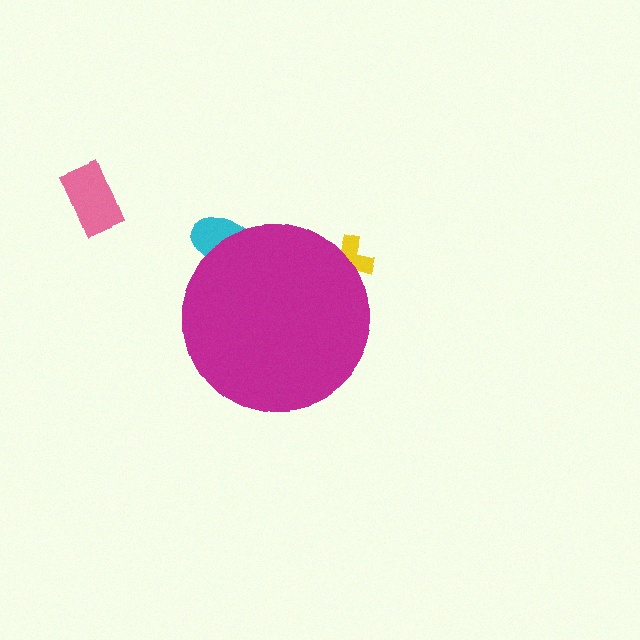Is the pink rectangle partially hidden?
No, the pink rectangle is fully visible.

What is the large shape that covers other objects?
A magenta circle.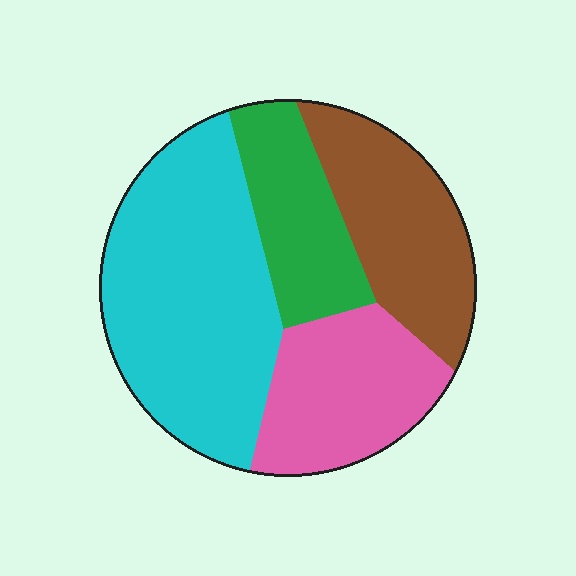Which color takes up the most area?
Cyan, at roughly 40%.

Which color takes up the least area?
Green, at roughly 15%.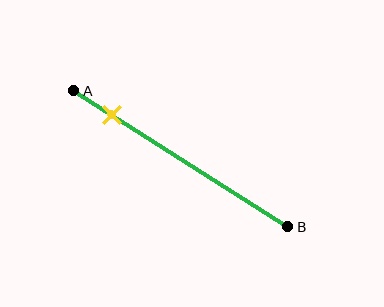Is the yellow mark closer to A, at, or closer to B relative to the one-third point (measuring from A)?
The yellow mark is closer to point A than the one-third point of segment AB.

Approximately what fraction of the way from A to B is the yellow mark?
The yellow mark is approximately 20% of the way from A to B.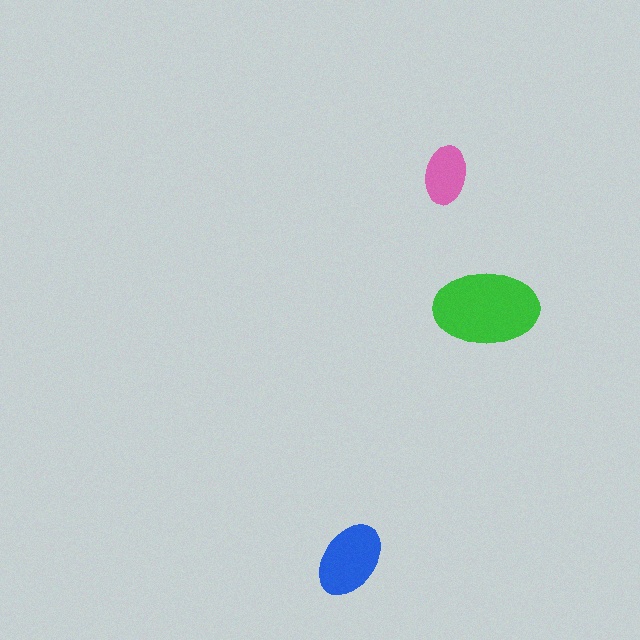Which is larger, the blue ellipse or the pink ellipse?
The blue one.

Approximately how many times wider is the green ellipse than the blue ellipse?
About 1.5 times wider.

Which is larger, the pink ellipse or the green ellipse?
The green one.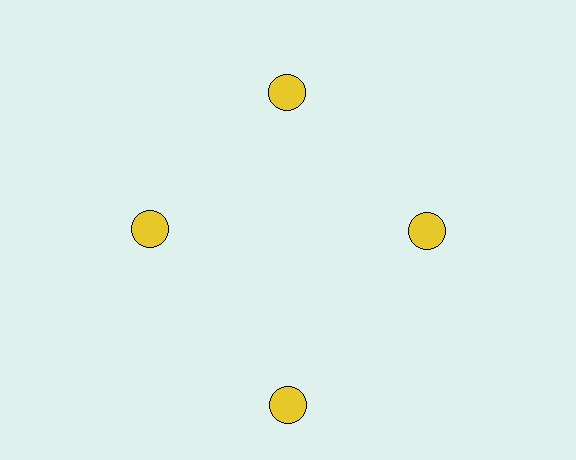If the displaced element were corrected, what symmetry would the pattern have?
It would have 4-fold rotational symmetry — the pattern would map onto itself every 90 degrees.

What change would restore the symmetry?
The symmetry would be restored by moving it inward, back onto the ring so that all 4 circles sit at equal angles and equal distance from the center.